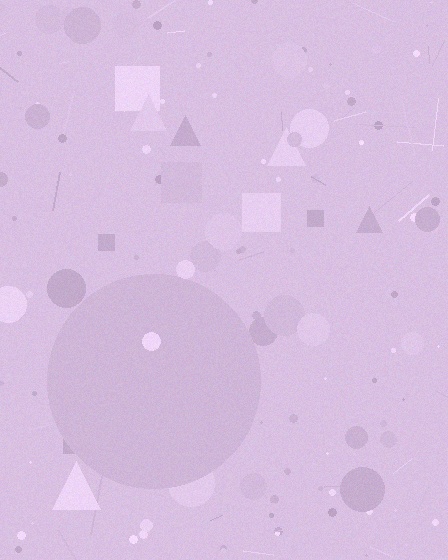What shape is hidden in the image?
A circle is hidden in the image.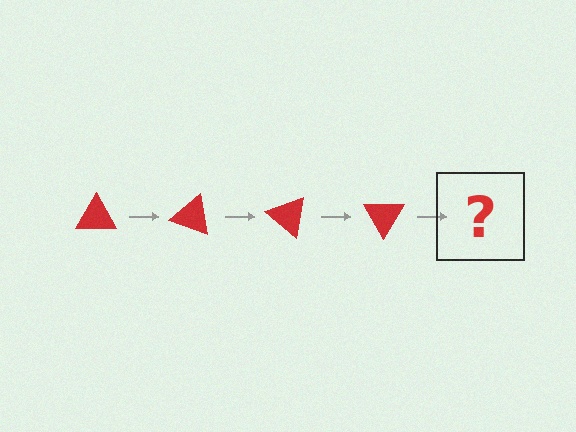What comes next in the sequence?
The next element should be a red triangle rotated 80 degrees.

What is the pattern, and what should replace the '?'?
The pattern is that the triangle rotates 20 degrees each step. The '?' should be a red triangle rotated 80 degrees.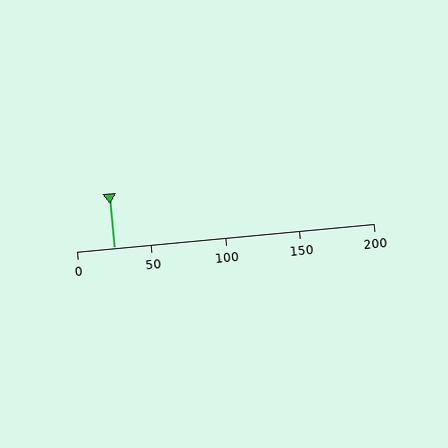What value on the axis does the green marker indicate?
The marker indicates approximately 25.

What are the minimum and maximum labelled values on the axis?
The axis runs from 0 to 200.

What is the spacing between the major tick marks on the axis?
The major ticks are spaced 50 apart.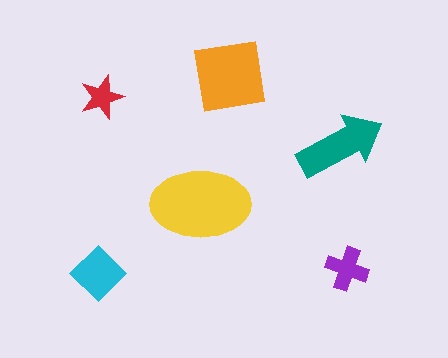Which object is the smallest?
The red star.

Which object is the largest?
The yellow ellipse.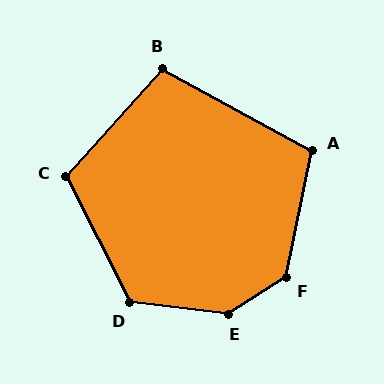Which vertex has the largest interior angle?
E, at approximately 141 degrees.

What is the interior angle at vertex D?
Approximately 123 degrees (obtuse).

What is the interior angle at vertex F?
Approximately 134 degrees (obtuse).